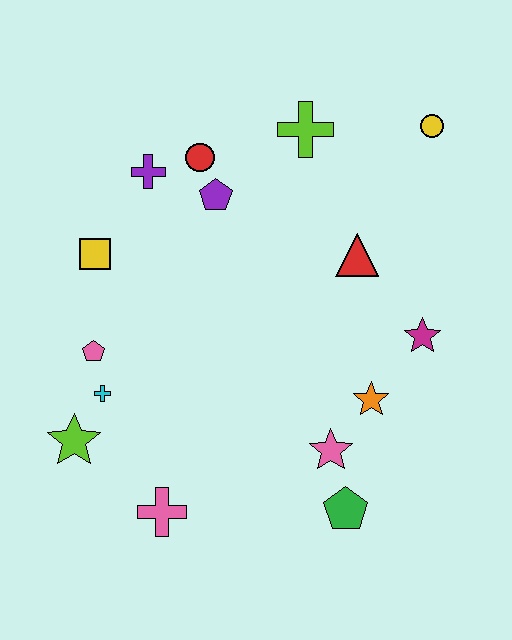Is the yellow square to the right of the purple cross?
No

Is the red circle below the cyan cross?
No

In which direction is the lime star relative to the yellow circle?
The lime star is to the left of the yellow circle.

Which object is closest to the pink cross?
The lime star is closest to the pink cross.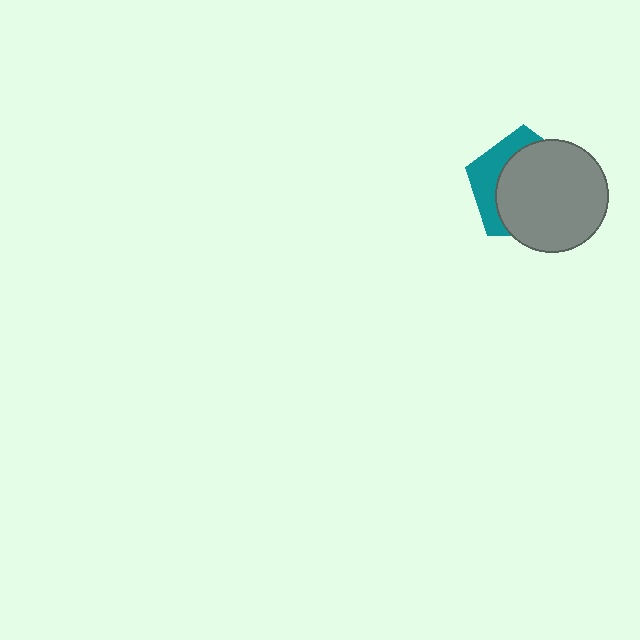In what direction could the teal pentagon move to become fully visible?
The teal pentagon could move toward the upper-left. That would shift it out from behind the gray circle entirely.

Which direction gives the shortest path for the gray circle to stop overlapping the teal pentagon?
Moving toward the lower-right gives the shortest separation.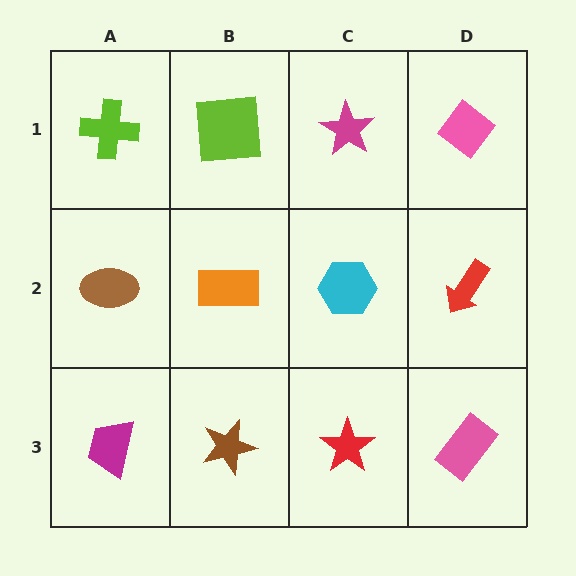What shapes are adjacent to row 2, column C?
A magenta star (row 1, column C), a red star (row 3, column C), an orange rectangle (row 2, column B), a red arrow (row 2, column D).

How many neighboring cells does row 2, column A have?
3.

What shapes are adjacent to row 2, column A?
A lime cross (row 1, column A), a magenta trapezoid (row 3, column A), an orange rectangle (row 2, column B).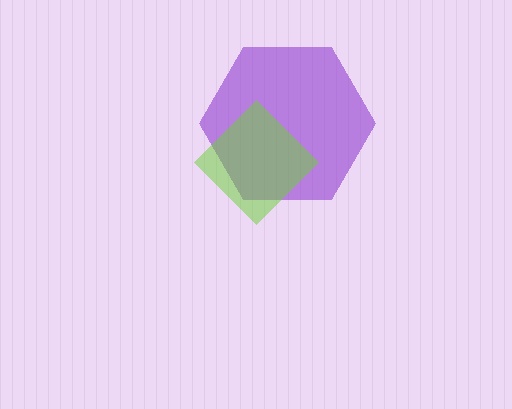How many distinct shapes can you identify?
There are 2 distinct shapes: a purple hexagon, a lime diamond.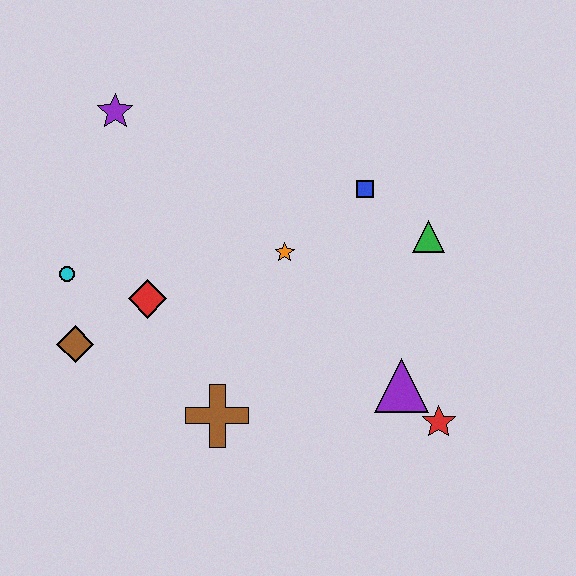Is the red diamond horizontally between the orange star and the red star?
No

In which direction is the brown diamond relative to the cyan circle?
The brown diamond is below the cyan circle.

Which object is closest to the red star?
The purple triangle is closest to the red star.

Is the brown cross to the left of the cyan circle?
No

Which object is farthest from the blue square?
The brown diamond is farthest from the blue square.